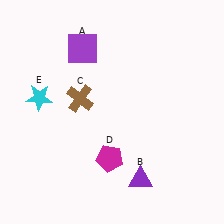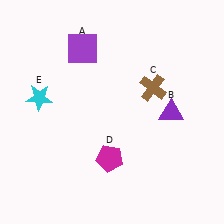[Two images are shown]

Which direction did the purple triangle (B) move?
The purple triangle (B) moved up.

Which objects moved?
The objects that moved are: the purple triangle (B), the brown cross (C).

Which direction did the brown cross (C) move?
The brown cross (C) moved right.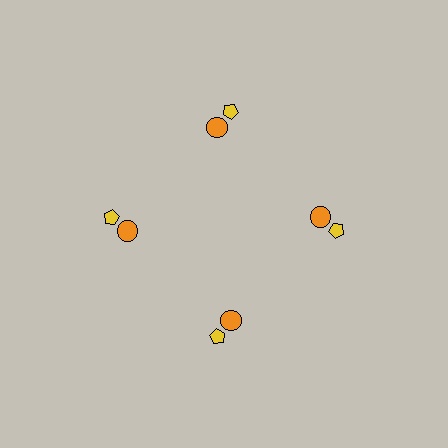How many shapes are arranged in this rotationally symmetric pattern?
There are 8 shapes, arranged in 4 groups of 2.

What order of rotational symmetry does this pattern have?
This pattern has 4-fold rotational symmetry.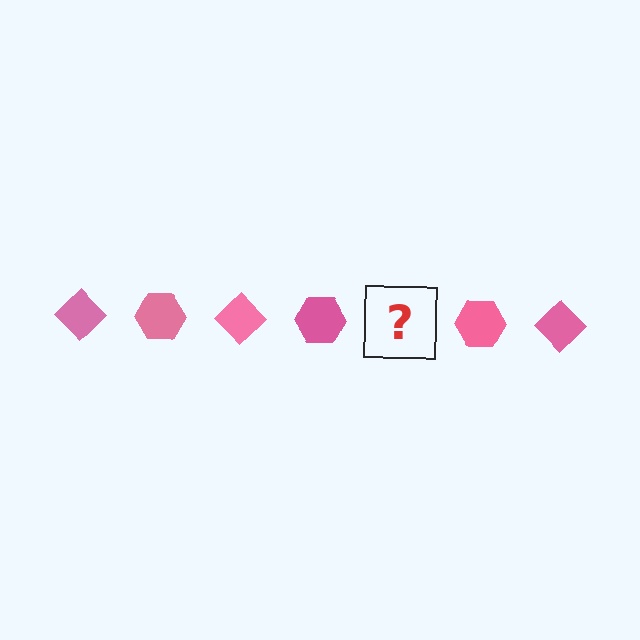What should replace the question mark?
The question mark should be replaced with a pink diamond.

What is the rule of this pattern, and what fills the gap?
The rule is that the pattern cycles through diamond, hexagon shapes in pink. The gap should be filled with a pink diamond.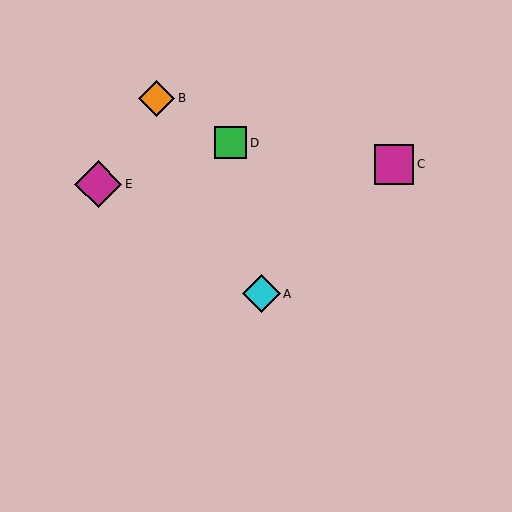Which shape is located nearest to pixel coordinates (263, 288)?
The cyan diamond (labeled A) at (261, 294) is nearest to that location.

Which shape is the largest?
The magenta diamond (labeled E) is the largest.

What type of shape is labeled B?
Shape B is an orange diamond.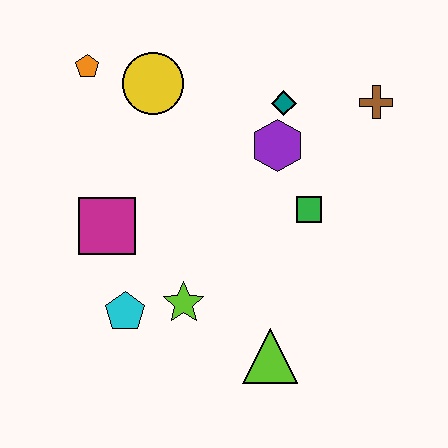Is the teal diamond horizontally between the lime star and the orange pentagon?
No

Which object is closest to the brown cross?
The teal diamond is closest to the brown cross.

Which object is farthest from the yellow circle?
The lime triangle is farthest from the yellow circle.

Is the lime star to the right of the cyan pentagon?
Yes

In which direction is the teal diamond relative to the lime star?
The teal diamond is above the lime star.